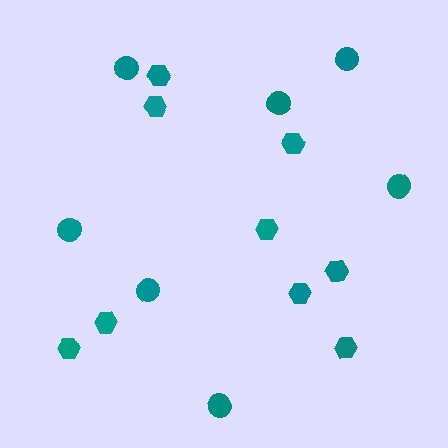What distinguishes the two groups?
There are 2 groups: one group of circles (7) and one group of hexagons (9).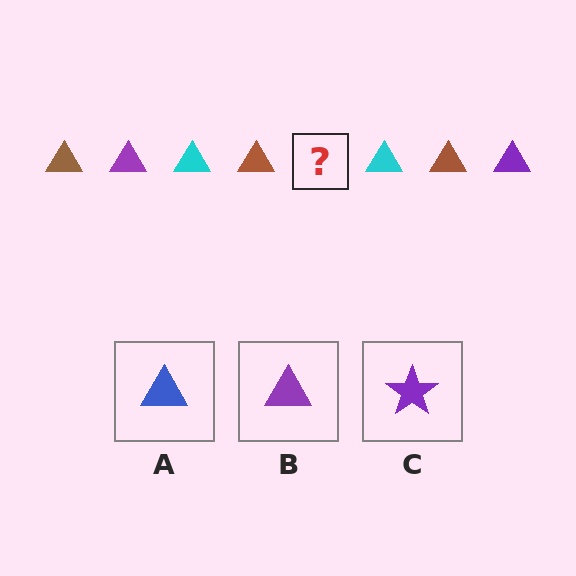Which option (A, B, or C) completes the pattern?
B.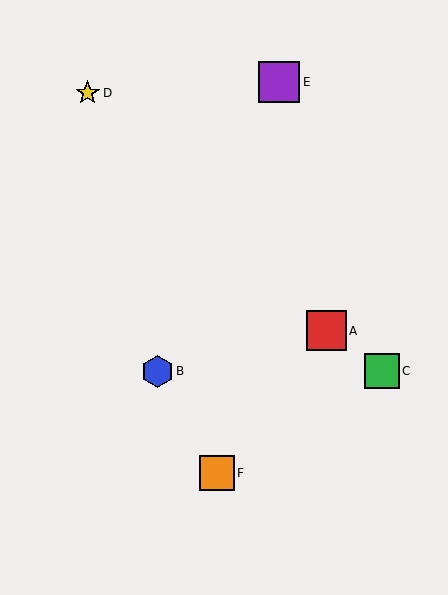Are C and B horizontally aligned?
Yes, both are at y≈371.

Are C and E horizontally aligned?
No, C is at y≈371 and E is at y≈82.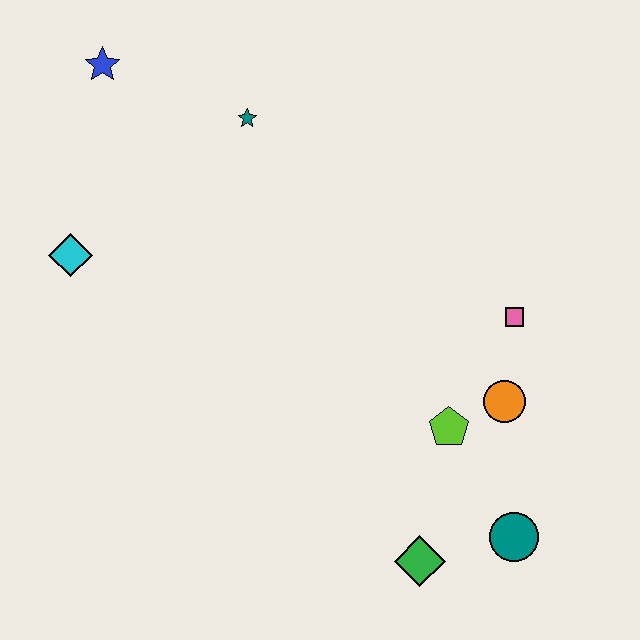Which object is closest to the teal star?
The blue star is closest to the teal star.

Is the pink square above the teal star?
No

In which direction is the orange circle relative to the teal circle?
The orange circle is above the teal circle.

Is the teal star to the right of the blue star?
Yes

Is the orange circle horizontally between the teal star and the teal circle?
Yes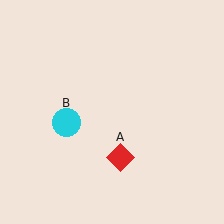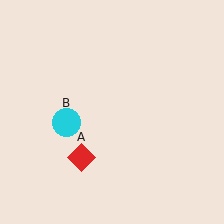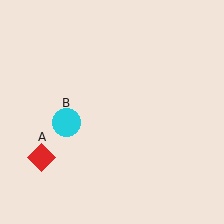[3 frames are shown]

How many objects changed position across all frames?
1 object changed position: red diamond (object A).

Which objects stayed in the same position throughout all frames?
Cyan circle (object B) remained stationary.